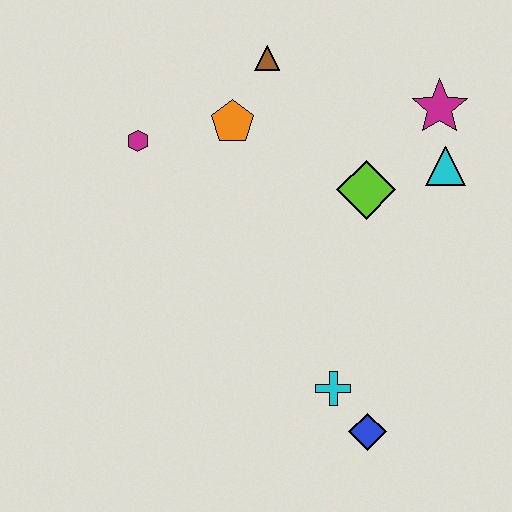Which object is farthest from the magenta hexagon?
The blue diamond is farthest from the magenta hexagon.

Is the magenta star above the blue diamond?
Yes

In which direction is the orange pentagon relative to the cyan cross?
The orange pentagon is above the cyan cross.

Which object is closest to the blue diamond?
The cyan cross is closest to the blue diamond.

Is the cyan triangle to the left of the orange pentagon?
No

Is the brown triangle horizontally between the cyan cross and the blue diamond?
No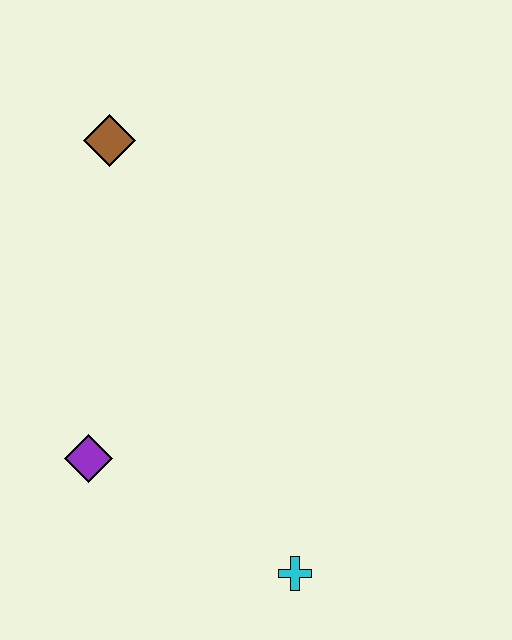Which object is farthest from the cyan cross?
The brown diamond is farthest from the cyan cross.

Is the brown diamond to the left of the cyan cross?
Yes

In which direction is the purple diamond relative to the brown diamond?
The purple diamond is below the brown diamond.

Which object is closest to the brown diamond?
The purple diamond is closest to the brown diamond.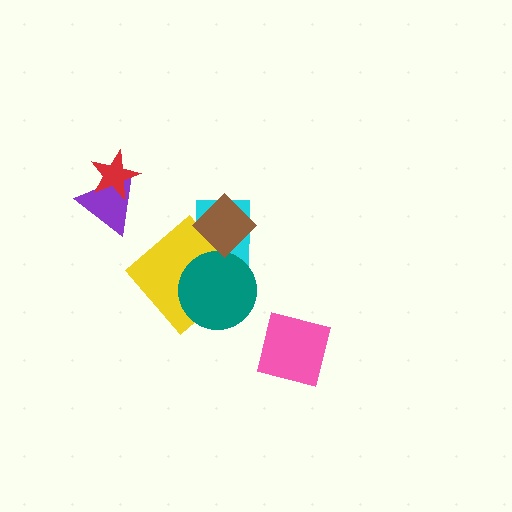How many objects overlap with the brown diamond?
2 objects overlap with the brown diamond.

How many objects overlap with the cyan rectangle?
3 objects overlap with the cyan rectangle.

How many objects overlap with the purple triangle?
1 object overlaps with the purple triangle.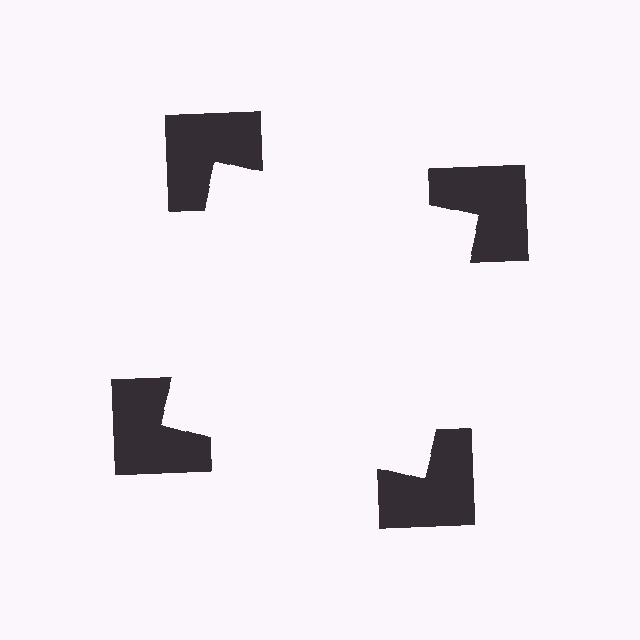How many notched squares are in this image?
There are 4 — one at each vertex of the illusory square.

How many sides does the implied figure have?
4 sides.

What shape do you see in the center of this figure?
An illusory square — its edges are inferred from the aligned wedge cuts in the notched squares, not physically drawn.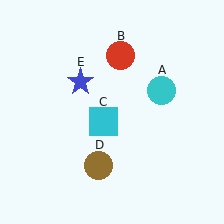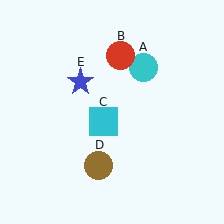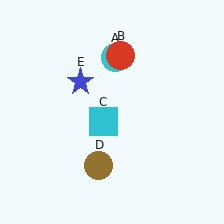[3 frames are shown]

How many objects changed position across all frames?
1 object changed position: cyan circle (object A).